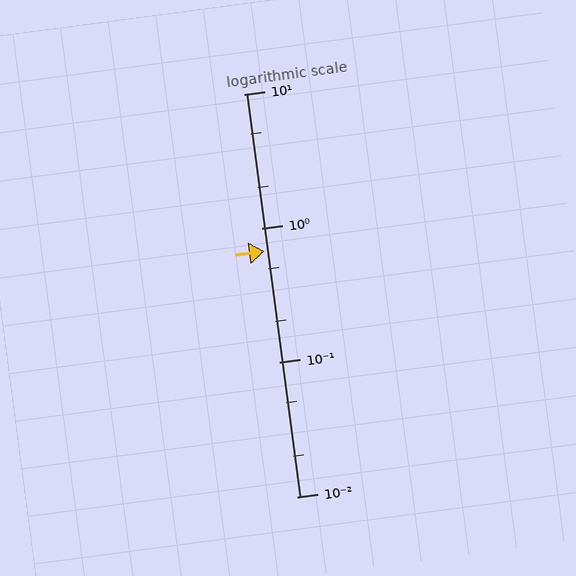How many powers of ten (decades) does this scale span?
The scale spans 3 decades, from 0.01 to 10.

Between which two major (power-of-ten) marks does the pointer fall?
The pointer is between 0.1 and 1.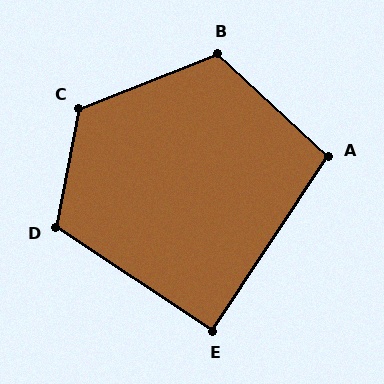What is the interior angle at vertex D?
Approximately 113 degrees (obtuse).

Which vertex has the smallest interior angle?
E, at approximately 90 degrees.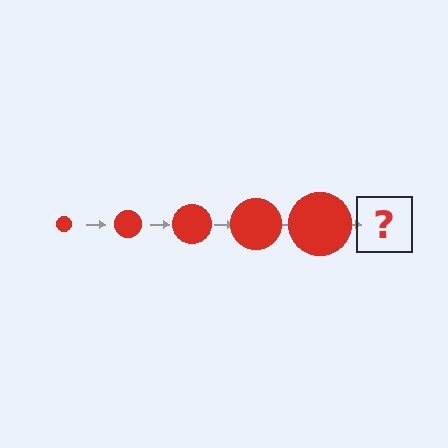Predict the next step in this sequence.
The next step is a red circle, larger than the previous one.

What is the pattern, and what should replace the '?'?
The pattern is that the circle gets progressively larger each step. The '?' should be a red circle, larger than the previous one.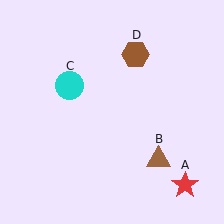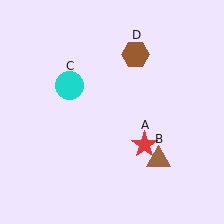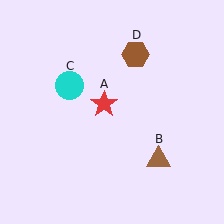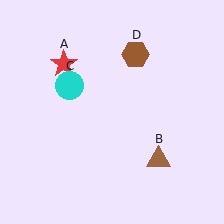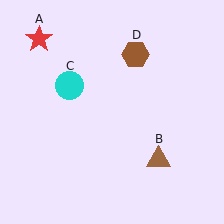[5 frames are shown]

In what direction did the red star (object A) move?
The red star (object A) moved up and to the left.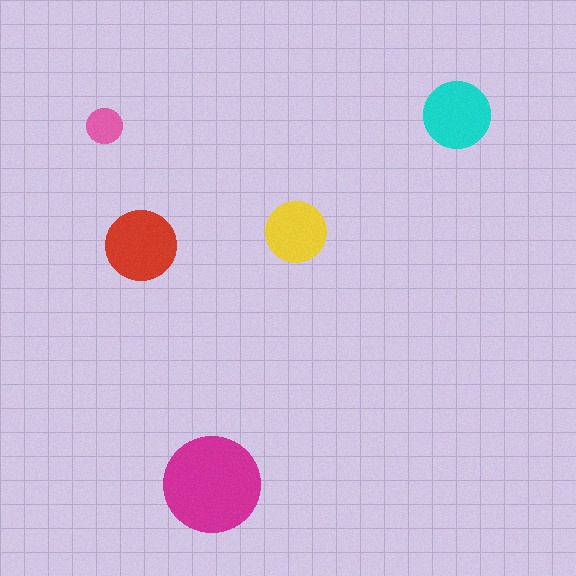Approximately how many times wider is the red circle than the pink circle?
About 2 times wider.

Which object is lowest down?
The magenta circle is bottommost.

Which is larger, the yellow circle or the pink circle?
The yellow one.